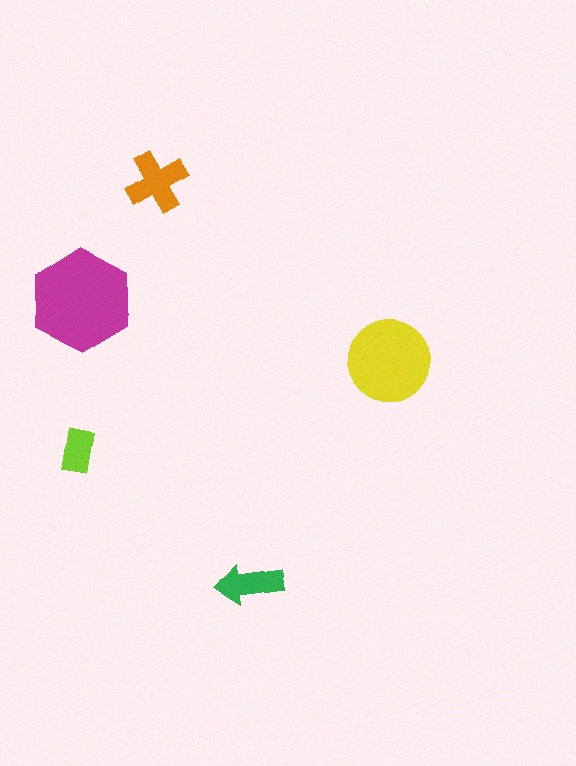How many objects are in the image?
There are 5 objects in the image.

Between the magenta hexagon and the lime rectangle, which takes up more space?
The magenta hexagon.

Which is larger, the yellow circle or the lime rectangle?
The yellow circle.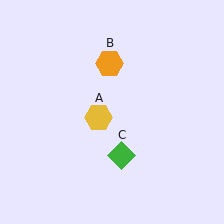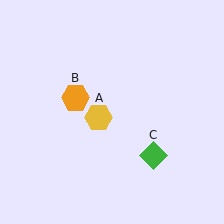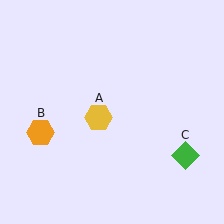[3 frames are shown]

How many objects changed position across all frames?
2 objects changed position: orange hexagon (object B), green diamond (object C).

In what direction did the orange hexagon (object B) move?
The orange hexagon (object B) moved down and to the left.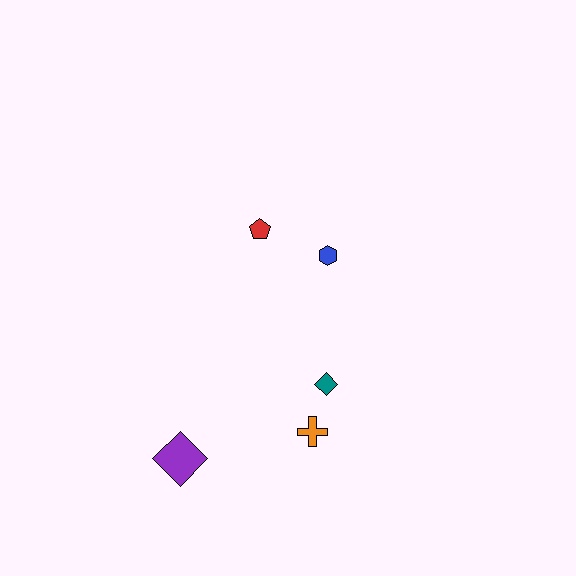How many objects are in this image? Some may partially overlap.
There are 5 objects.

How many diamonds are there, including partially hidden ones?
There are 2 diamonds.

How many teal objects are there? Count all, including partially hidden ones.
There is 1 teal object.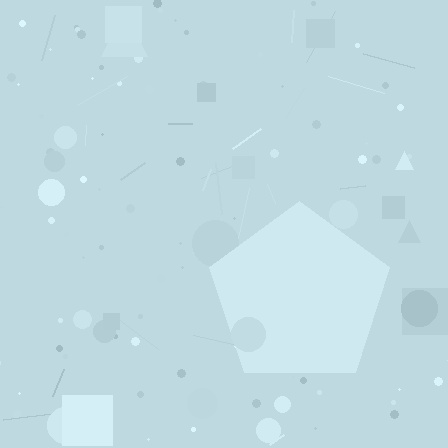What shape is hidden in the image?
A pentagon is hidden in the image.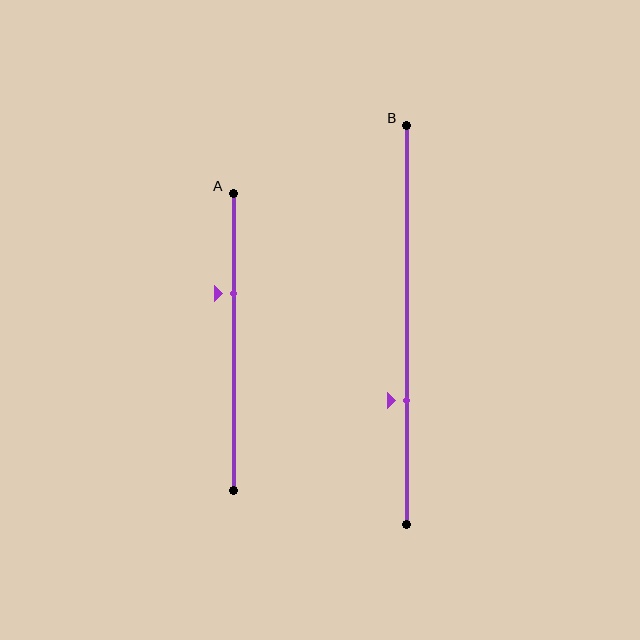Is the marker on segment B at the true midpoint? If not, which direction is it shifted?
No, the marker on segment B is shifted downward by about 19% of the segment length.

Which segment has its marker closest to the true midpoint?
Segment A has its marker closest to the true midpoint.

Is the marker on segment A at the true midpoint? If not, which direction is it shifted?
No, the marker on segment A is shifted upward by about 16% of the segment length.